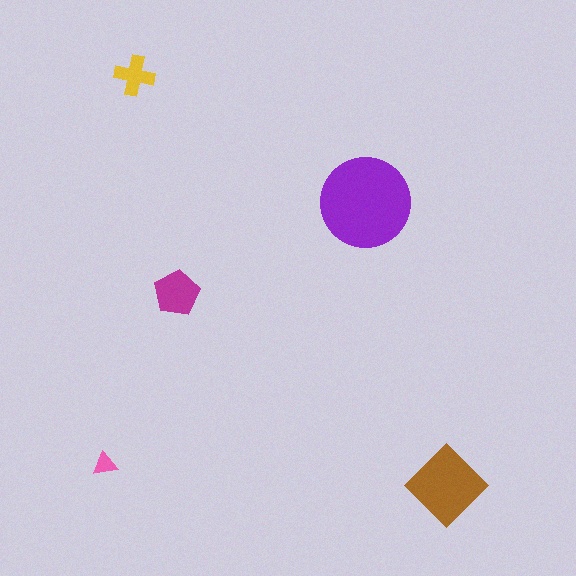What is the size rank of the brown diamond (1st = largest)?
2nd.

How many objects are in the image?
There are 5 objects in the image.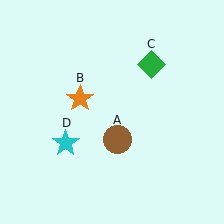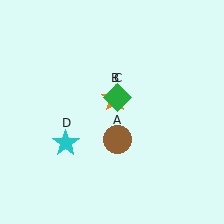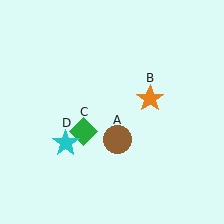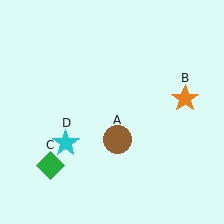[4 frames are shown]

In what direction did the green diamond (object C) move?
The green diamond (object C) moved down and to the left.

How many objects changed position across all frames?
2 objects changed position: orange star (object B), green diamond (object C).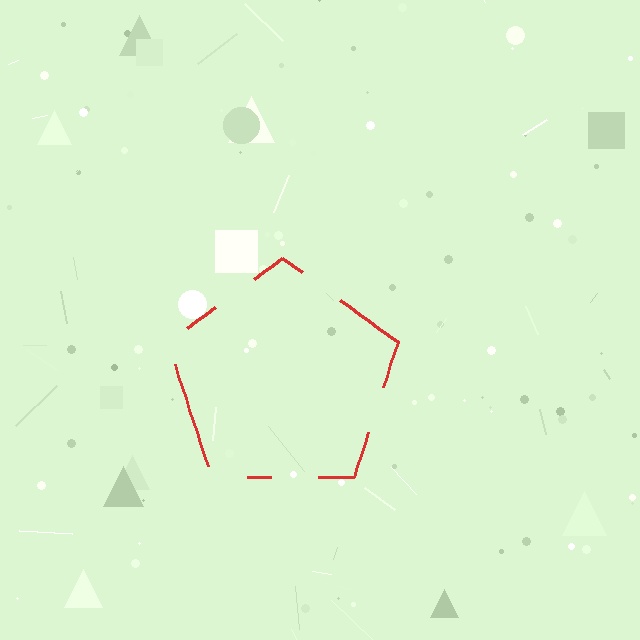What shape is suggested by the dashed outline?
The dashed outline suggests a pentagon.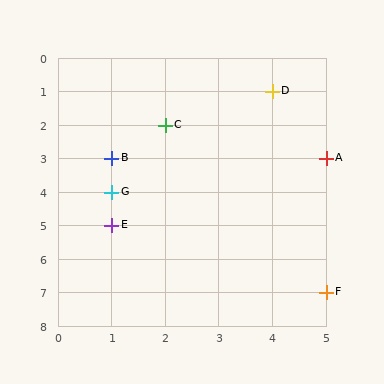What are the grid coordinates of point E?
Point E is at grid coordinates (1, 5).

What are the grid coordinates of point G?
Point G is at grid coordinates (1, 4).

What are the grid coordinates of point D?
Point D is at grid coordinates (4, 1).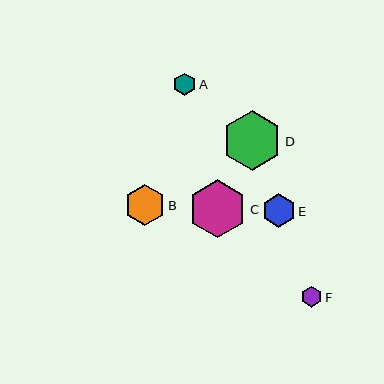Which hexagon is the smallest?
Hexagon F is the smallest with a size of approximately 21 pixels.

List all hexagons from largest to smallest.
From largest to smallest: D, C, B, E, A, F.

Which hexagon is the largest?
Hexagon D is the largest with a size of approximately 60 pixels.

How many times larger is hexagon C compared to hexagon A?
Hexagon C is approximately 2.6 times the size of hexagon A.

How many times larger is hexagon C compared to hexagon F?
Hexagon C is approximately 2.8 times the size of hexagon F.